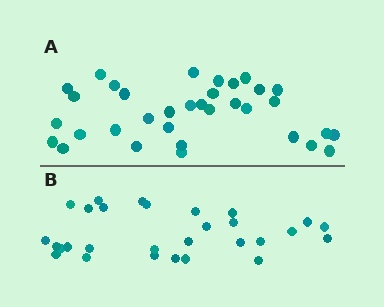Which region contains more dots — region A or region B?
Region A (the top region) has more dots.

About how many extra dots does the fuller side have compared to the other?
Region A has about 5 more dots than region B.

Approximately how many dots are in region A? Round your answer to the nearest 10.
About 30 dots. (The exact count is 34, which rounds to 30.)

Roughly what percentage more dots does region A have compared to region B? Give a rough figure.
About 15% more.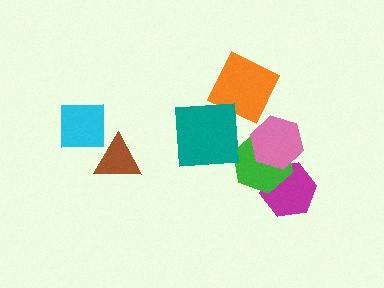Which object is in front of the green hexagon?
The pink hexagon is in front of the green hexagon.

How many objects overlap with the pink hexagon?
2 objects overlap with the pink hexagon.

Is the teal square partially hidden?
No, no other shape covers it.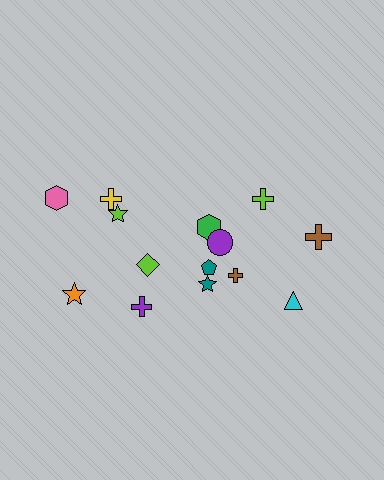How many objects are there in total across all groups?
There are 14 objects.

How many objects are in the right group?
There are 8 objects.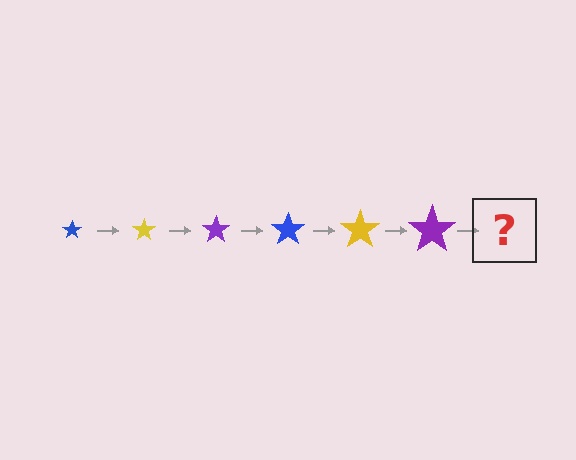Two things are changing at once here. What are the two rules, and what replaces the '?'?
The two rules are that the star grows larger each step and the color cycles through blue, yellow, and purple. The '?' should be a blue star, larger than the previous one.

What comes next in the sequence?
The next element should be a blue star, larger than the previous one.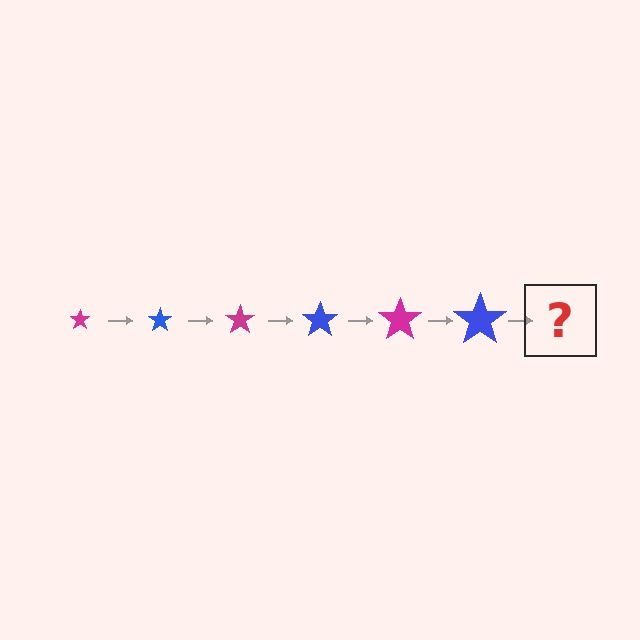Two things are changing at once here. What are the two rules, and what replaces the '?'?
The two rules are that the star grows larger each step and the color cycles through magenta and blue. The '?' should be a magenta star, larger than the previous one.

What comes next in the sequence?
The next element should be a magenta star, larger than the previous one.